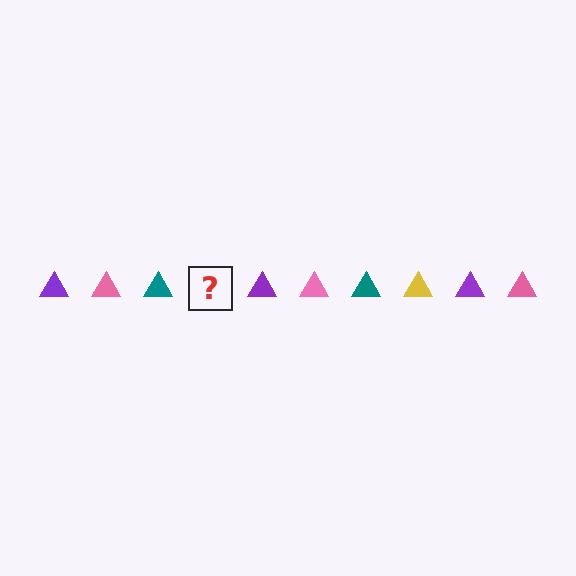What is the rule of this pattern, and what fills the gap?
The rule is that the pattern cycles through purple, pink, teal, yellow triangles. The gap should be filled with a yellow triangle.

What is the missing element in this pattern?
The missing element is a yellow triangle.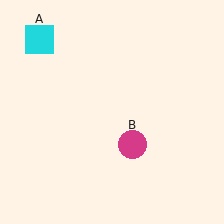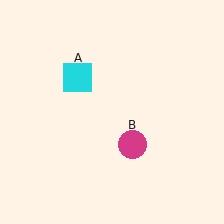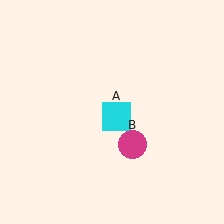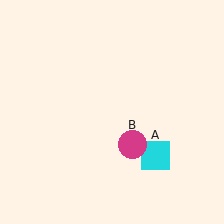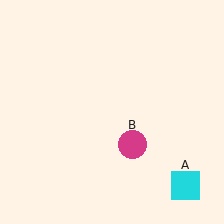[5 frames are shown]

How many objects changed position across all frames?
1 object changed position: cyan square (object A).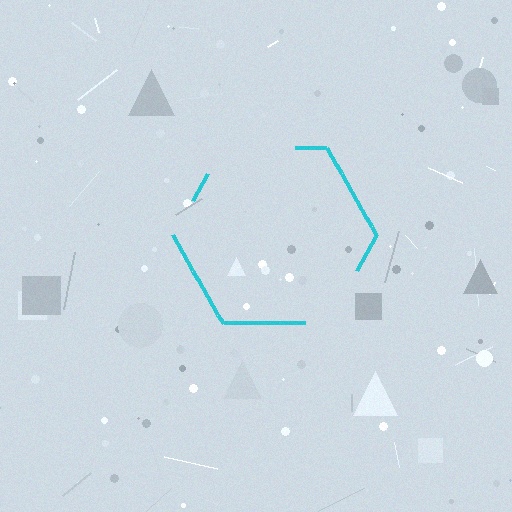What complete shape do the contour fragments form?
The contour fragments form a hexagon.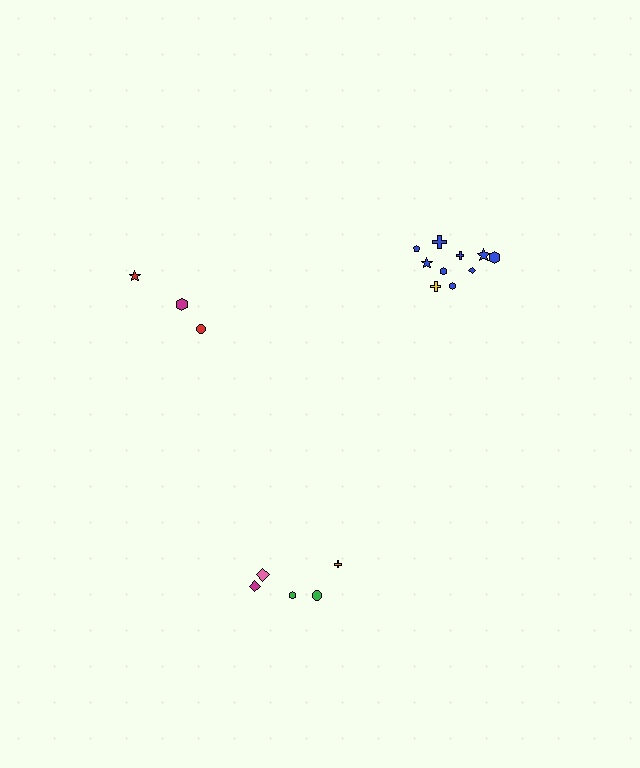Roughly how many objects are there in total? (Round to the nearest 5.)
Roughly 20 objects in total.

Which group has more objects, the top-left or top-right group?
The top-right group.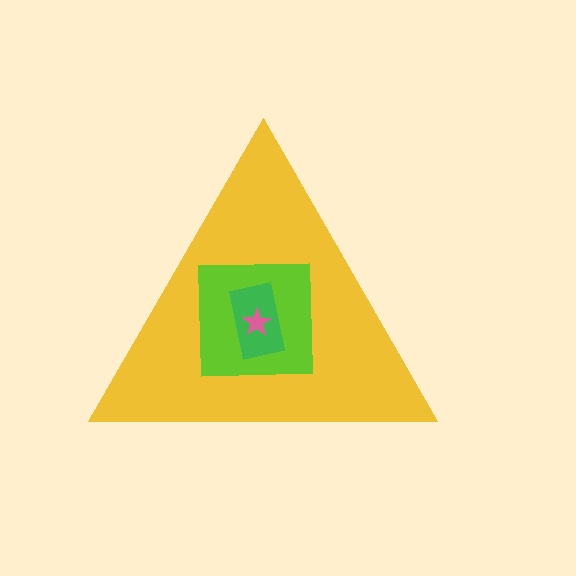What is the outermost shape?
The yellow triangle.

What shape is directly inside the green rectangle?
The pink star.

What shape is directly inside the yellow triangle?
The lime square.